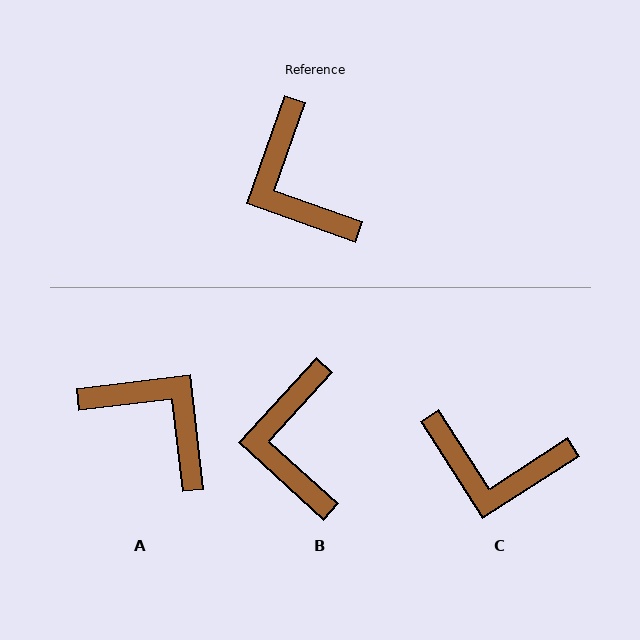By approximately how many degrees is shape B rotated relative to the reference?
Approximately 23 degrees clockwise.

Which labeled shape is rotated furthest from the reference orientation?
A, about 154 degrees away.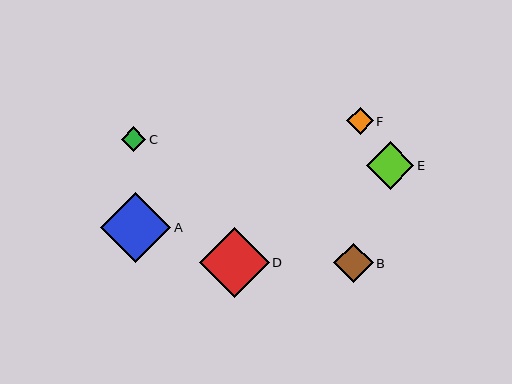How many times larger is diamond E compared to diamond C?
Diamond E is approximately 1.9 times the size of diamond C.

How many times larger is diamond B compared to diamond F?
Diamond B is approximately 1.5 times the size of diamond F.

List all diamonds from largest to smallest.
From largest to smallest: A, D, E, B, F, C.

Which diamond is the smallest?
Diamond C is the smallest with a size of approximately 25 pixels.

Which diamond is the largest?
Diamond A is the largest with a size of approximately 70 pixels.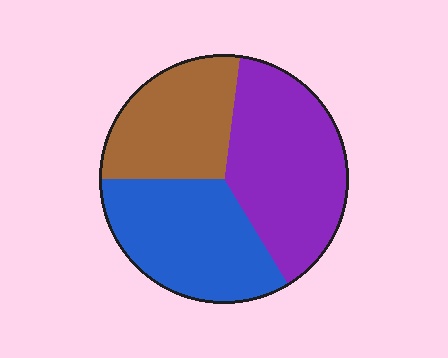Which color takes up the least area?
Brown, at roughly 25%.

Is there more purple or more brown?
Purple.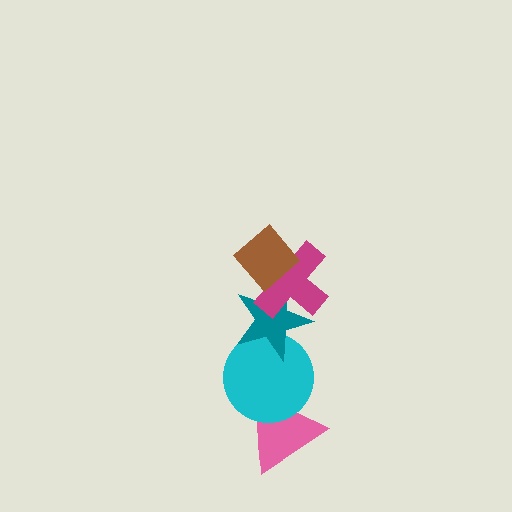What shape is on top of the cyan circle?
The teal star is on top of the cyan circle.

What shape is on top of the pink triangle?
The cyan circle is on top of the pink triangle.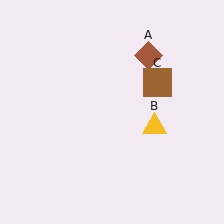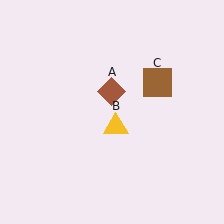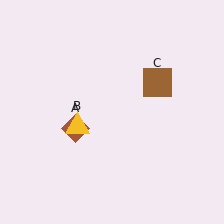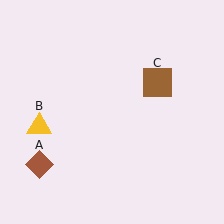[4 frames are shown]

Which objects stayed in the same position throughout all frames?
Brown square (object C) remained stationary.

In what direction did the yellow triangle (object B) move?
The yellow triangle (object B) moved left.